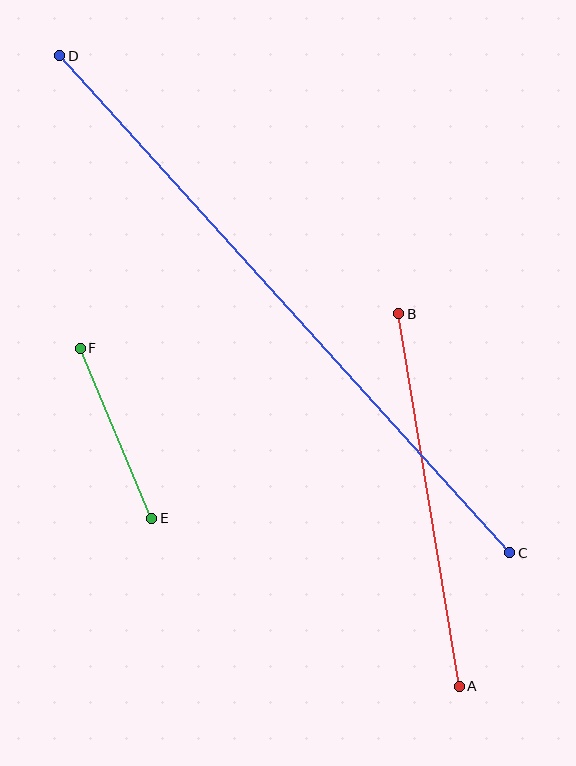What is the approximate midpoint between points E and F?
The midpoint is at approximately (116, 433) pixels.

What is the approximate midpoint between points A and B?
The midpoint is at approximately (429, 500) pixels.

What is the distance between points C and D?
The distance is approximately 671 pixels.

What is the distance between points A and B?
The distance is approximately 377 pixels.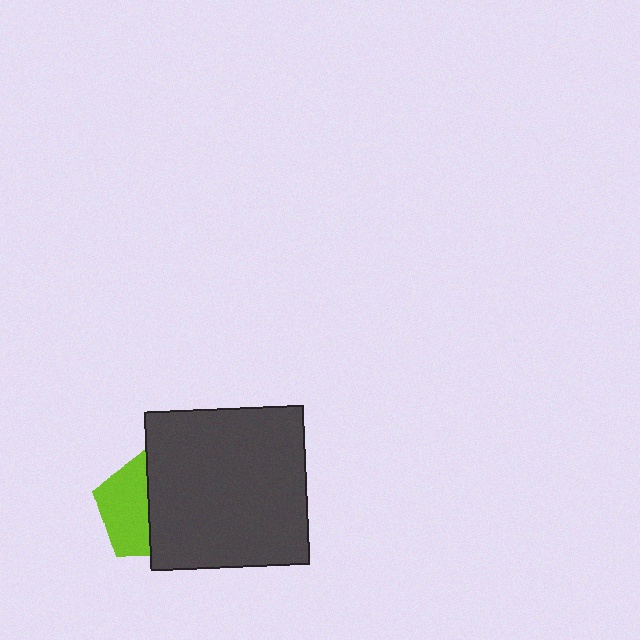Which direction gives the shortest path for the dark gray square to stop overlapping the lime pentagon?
Moving right gives the shortest separation.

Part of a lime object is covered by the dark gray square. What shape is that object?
It is a pentagon.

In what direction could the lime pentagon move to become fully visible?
The lime pentagon could move left. That would shift it out from behind the dark gray square entirely.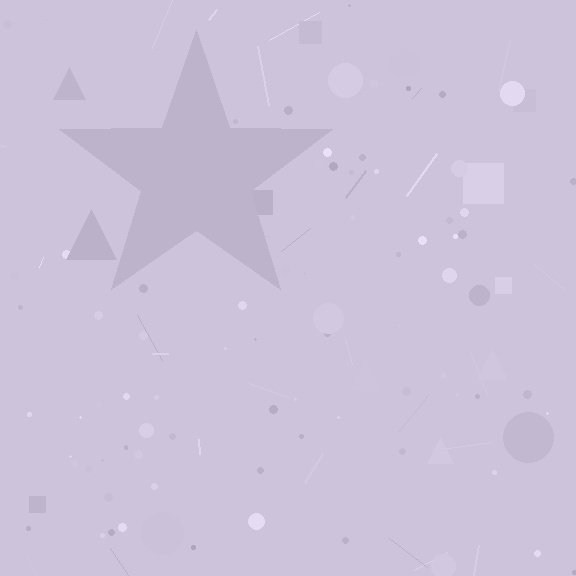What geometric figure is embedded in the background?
A star is embedded in the background.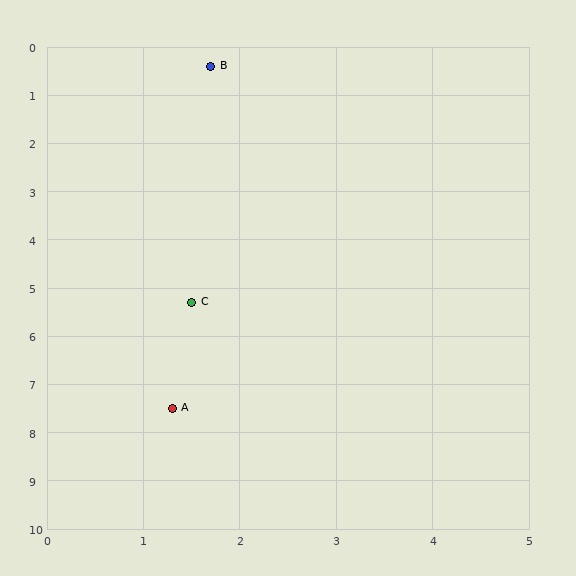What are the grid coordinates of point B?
Point B is at approximately (1.7, 0.4).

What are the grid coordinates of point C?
Point C is at approximately (1.5, 5.3).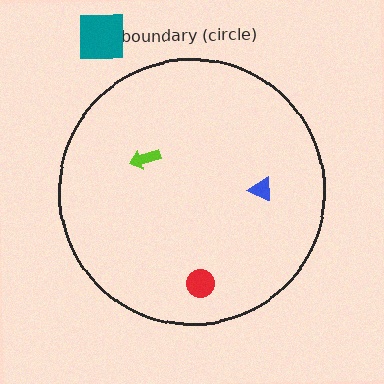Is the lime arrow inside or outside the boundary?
Inside.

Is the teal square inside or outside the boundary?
Outside.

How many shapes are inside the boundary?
3 inside, 1 outside.